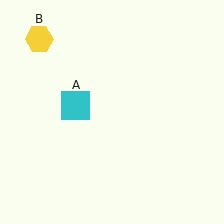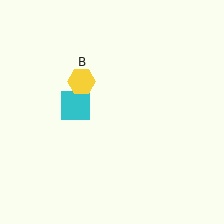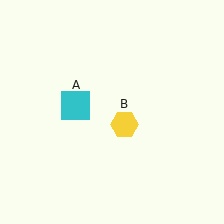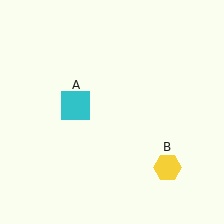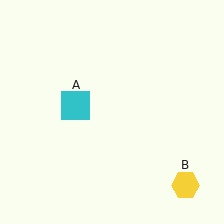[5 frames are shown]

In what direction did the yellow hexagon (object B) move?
The yellow hexagon (object B) moved down and to the right.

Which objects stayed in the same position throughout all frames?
Cyan square (object A) remained stationary.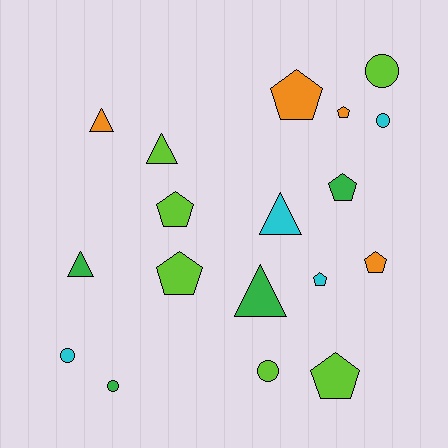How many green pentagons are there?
There is 1 green pentagon.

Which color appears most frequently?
Lime, with 6 objects.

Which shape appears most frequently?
Pentagon, with 8 objects.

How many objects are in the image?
There are 18 objects.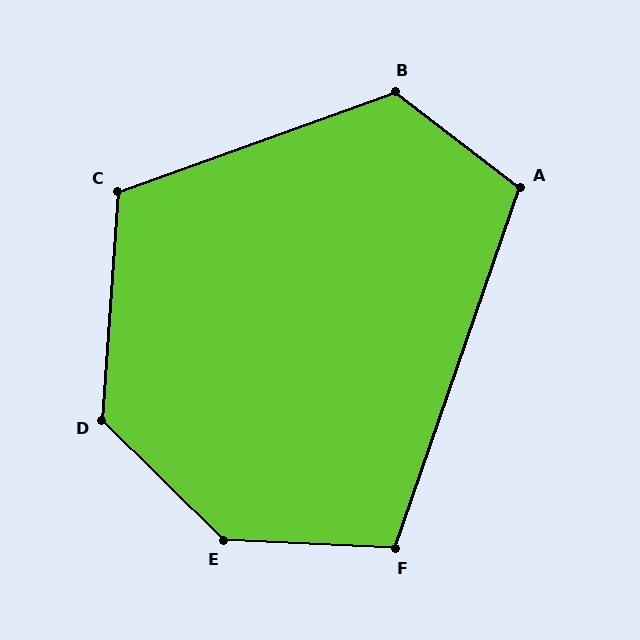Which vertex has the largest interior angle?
E, at approximately 138 degrees.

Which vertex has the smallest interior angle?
F, at approximately 106 degrees.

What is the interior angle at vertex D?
Approximately 131 degrees (obtuse).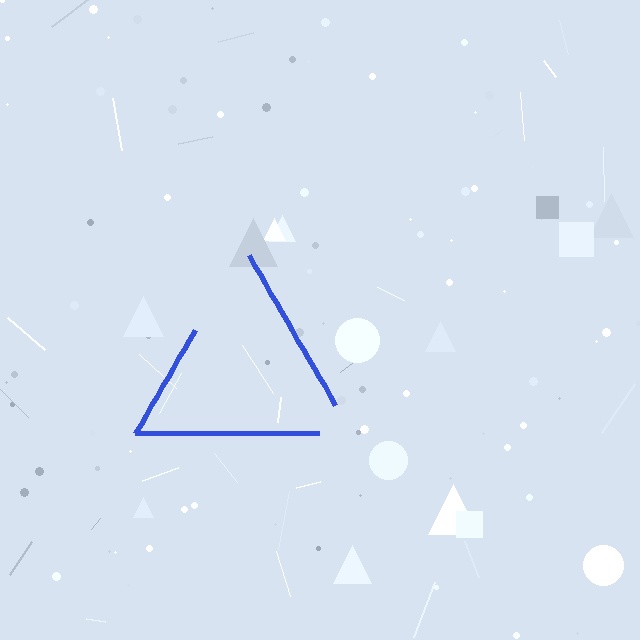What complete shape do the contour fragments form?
The contour fragments form a triangle.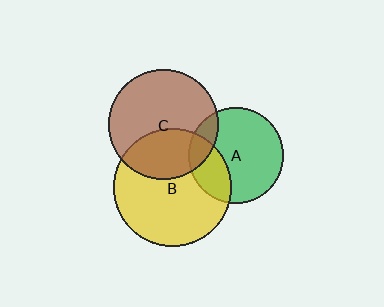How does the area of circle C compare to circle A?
Approximately 1.3 times.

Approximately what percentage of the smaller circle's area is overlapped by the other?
Approximately 35%.